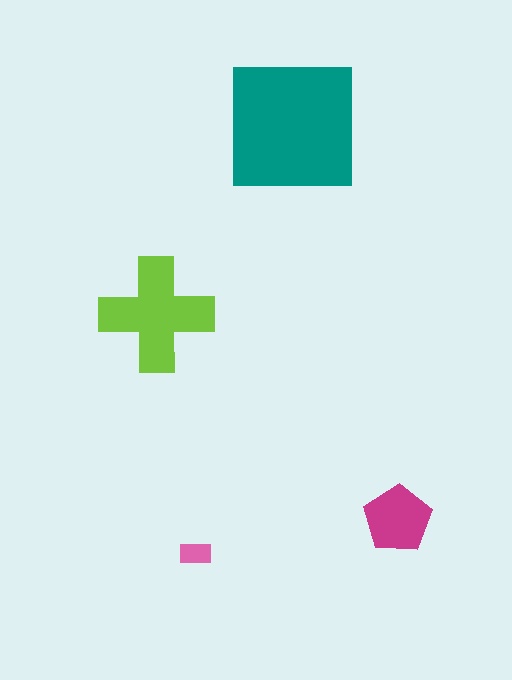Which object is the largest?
The teal square.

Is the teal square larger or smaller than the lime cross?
Larger.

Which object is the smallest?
The pink rectangle.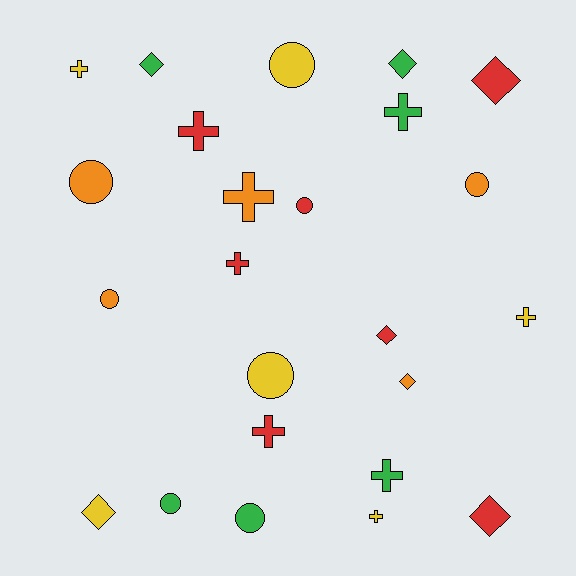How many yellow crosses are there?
There are 3 yellow crosses.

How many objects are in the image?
There are 24 objects.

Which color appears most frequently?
Red, with 7 objects.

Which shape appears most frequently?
Cross, with 9 objects.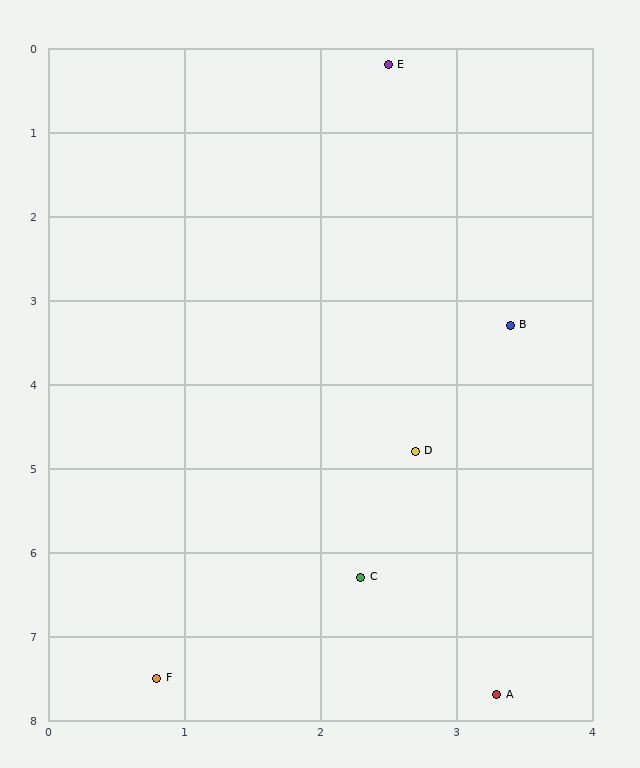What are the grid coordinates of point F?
Point F is at approximately (0.8, 7.5).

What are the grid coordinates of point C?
Point C is at approximately (2.3, 6.3).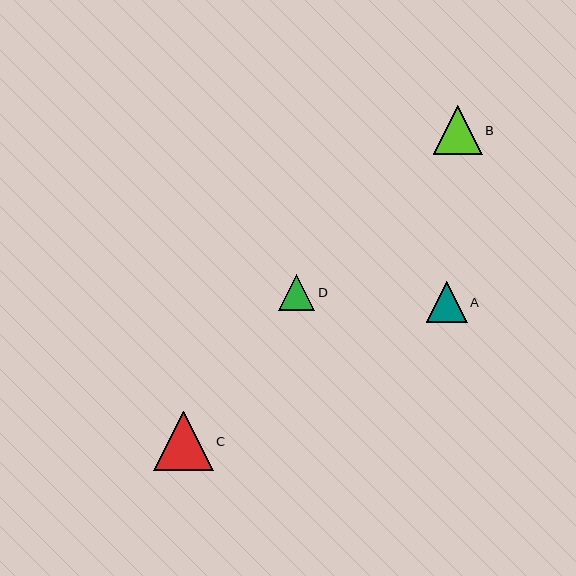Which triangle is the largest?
Triangle C is the largest with a size of approximately 60 pixels.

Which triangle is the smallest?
Triangle D is the smallest with a size of approximately 37 pixels.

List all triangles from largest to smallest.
From largest to smallest: C, B, A, D.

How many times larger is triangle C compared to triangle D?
Triangle C is approximately 1.6 times the size of triangle D.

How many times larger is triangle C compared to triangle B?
Triangle C is approximately 1.2 times the size of triangle B.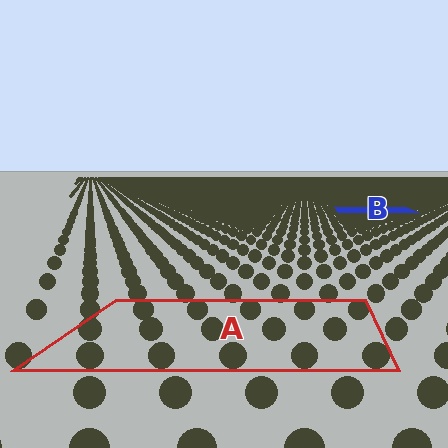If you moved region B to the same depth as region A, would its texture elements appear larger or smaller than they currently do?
They would appear larger. At a closer depth, the same texture elements are projected at a bigger on-screen size.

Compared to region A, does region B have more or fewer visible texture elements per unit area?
Region B has more texture elements per unit area — they are packed more densely because it is farther away.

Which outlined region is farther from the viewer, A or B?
Region B is farther from the viewer — the texture elements inside it appear smaller and more densely packed.